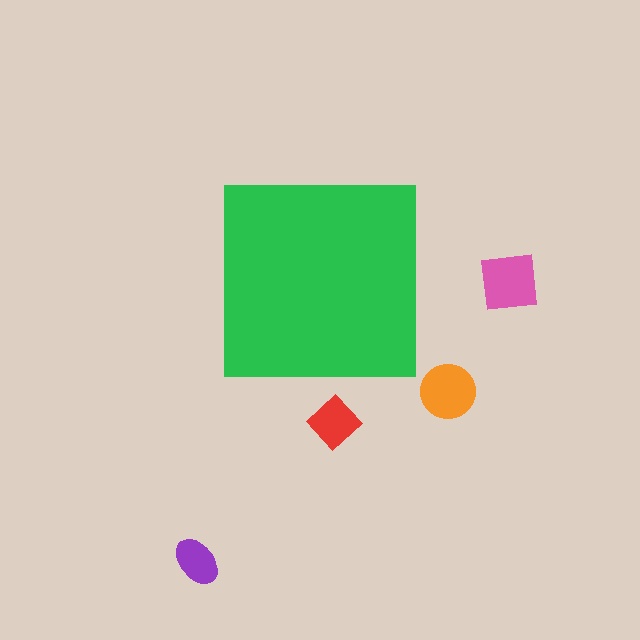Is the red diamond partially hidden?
No, the red diamond is fully visible.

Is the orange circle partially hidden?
No, the orange circle is fully visible.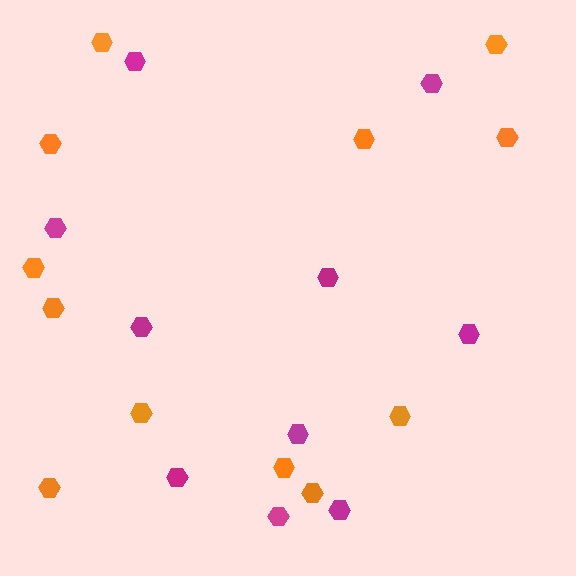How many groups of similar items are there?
There are 2 groups: one group of magenta hexagons (10) and one group of orange hexagons (12).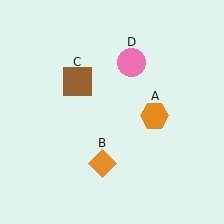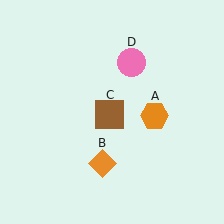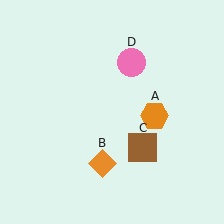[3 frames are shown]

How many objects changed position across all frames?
1 object changed position: brown square (object C).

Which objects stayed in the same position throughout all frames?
Orange hexagon (object A) and orange diamond (object B) and pink circle (object D) remained stationary.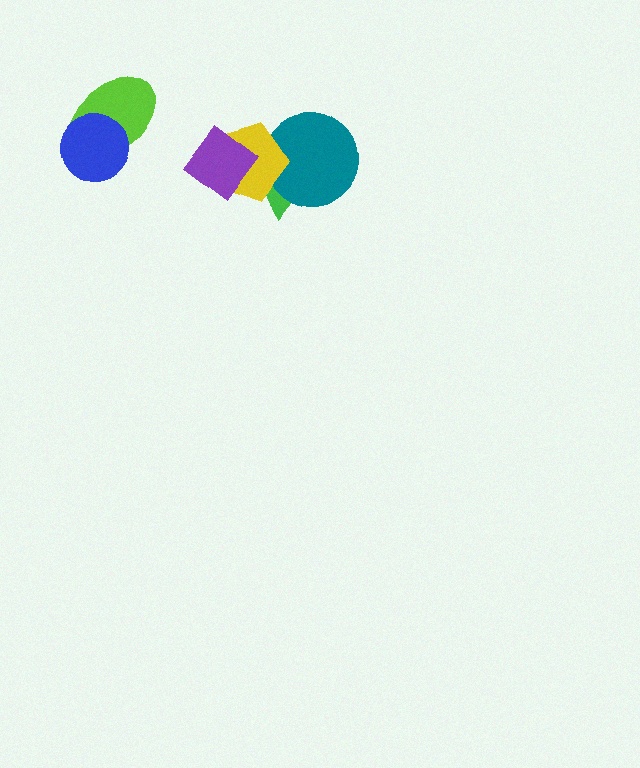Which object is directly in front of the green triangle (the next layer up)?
The teal circle is directly in front of the green triangle.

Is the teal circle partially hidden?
Yes, it is partially covered by another shape.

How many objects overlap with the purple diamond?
1 object overlaps with the purple diamond.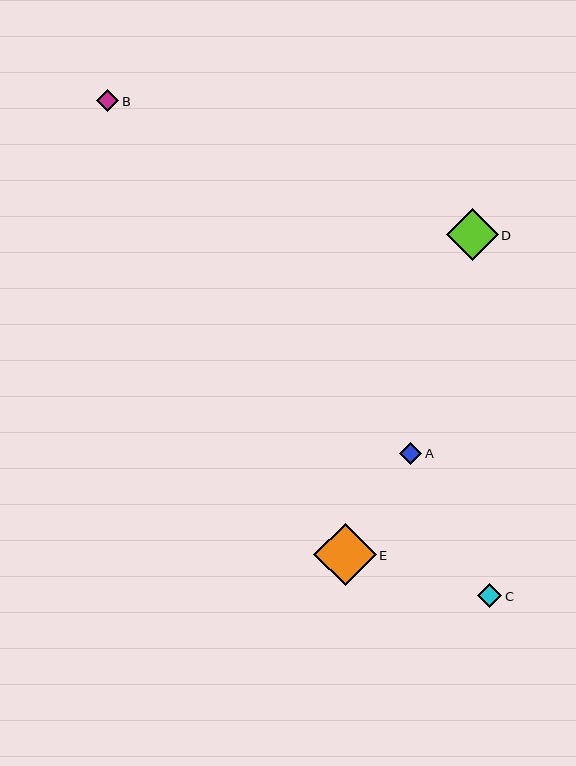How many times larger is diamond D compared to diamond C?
Diamond D is approximately 2.1 times the size of diamond C.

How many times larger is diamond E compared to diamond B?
Diamond E is approximately 2.8 times the size of diamond B.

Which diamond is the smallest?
Diamond B is the smallest with a size of approximately 22 pixels.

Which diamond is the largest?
Diamond E is the largest with a size of approximately 62 pixels.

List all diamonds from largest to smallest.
From largest to smallest: E, D, C, A, B.